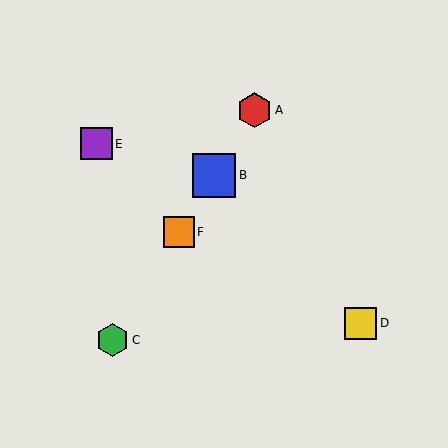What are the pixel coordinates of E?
Object E is at (96, 144).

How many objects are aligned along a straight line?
4 objects (A, B, C, F) are aligned along a straight line.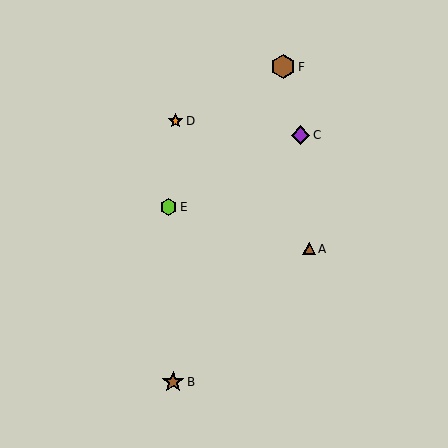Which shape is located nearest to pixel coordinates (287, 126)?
The purple diamond (labeled C) at (300, 135) is nearest to that location.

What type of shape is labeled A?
Shape A is a brown triangle.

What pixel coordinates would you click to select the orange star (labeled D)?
Click at (175, 121) to select the orange star D.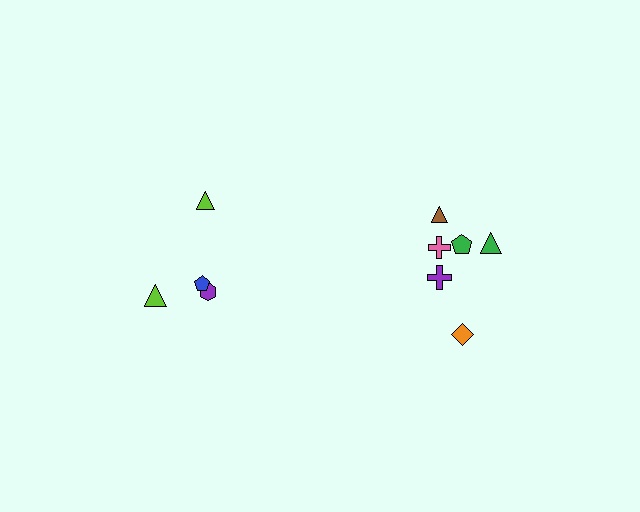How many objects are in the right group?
There are 6 objects.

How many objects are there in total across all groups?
There are 10 objects.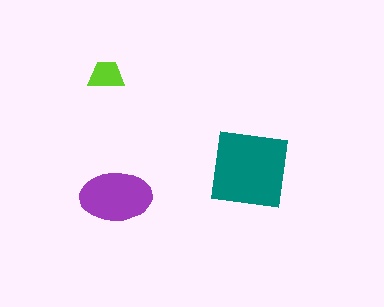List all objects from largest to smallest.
The teal square, the purple ellipse, the lime trapezoid.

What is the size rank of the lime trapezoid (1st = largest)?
3rd.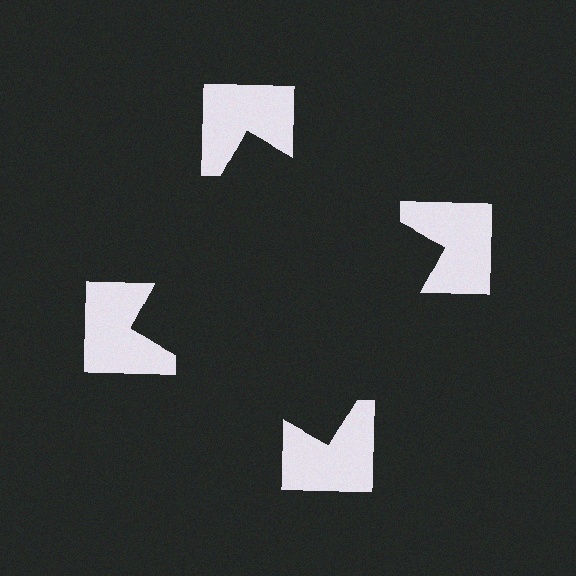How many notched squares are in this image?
There are 4 — one at each vertex of the illusory square.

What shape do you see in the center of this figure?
An illusory square — its edges are inferred from the aligned wedge cuts in the notched squares, not physically drawn.